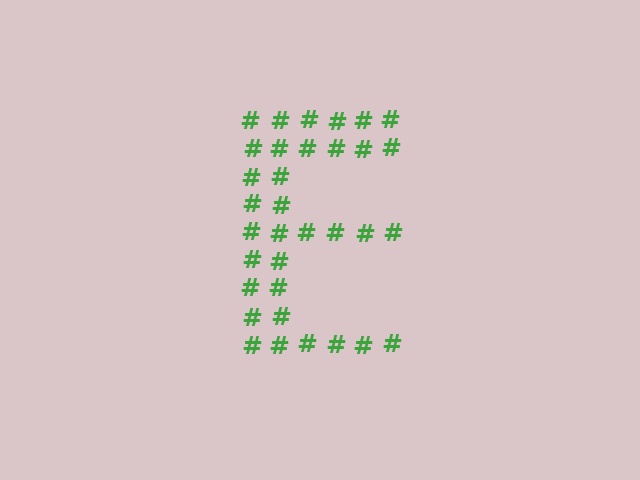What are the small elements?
The small elements are hash symbols.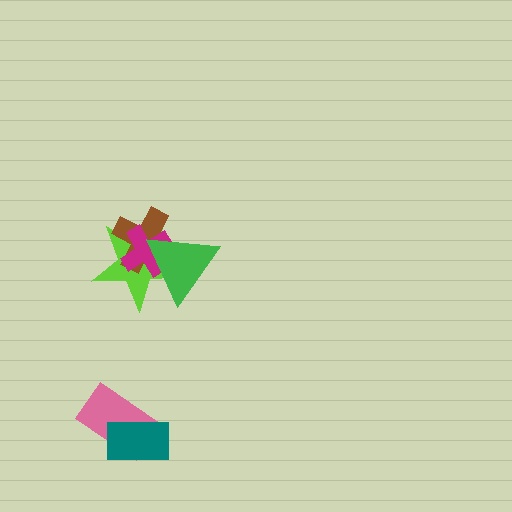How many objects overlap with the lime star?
3 objects overlap with the lime star.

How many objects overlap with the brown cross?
3 objects overlap with the brown cross.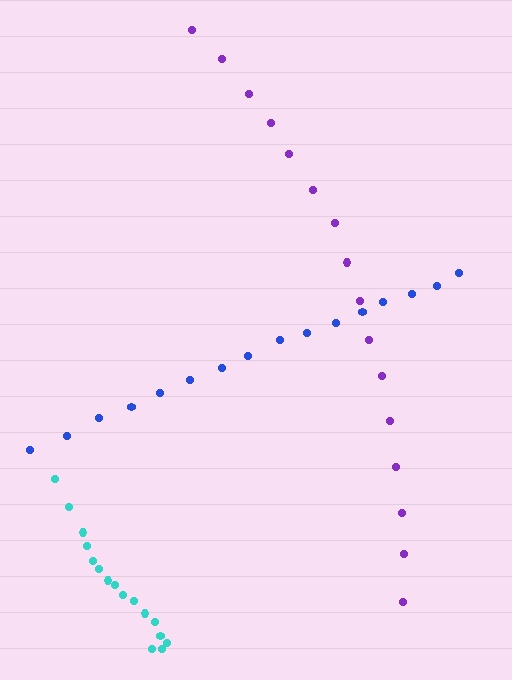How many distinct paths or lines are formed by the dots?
There are 3 distinct paths.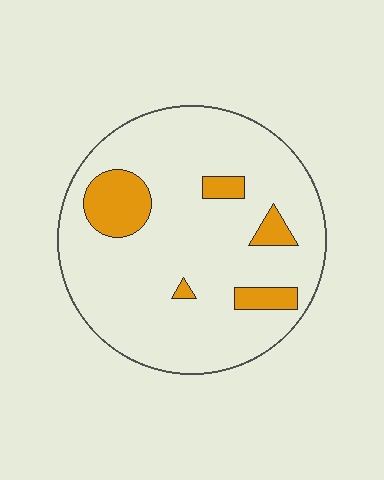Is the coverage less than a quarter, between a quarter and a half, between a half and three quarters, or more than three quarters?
Less than a quarter.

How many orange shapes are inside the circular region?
5.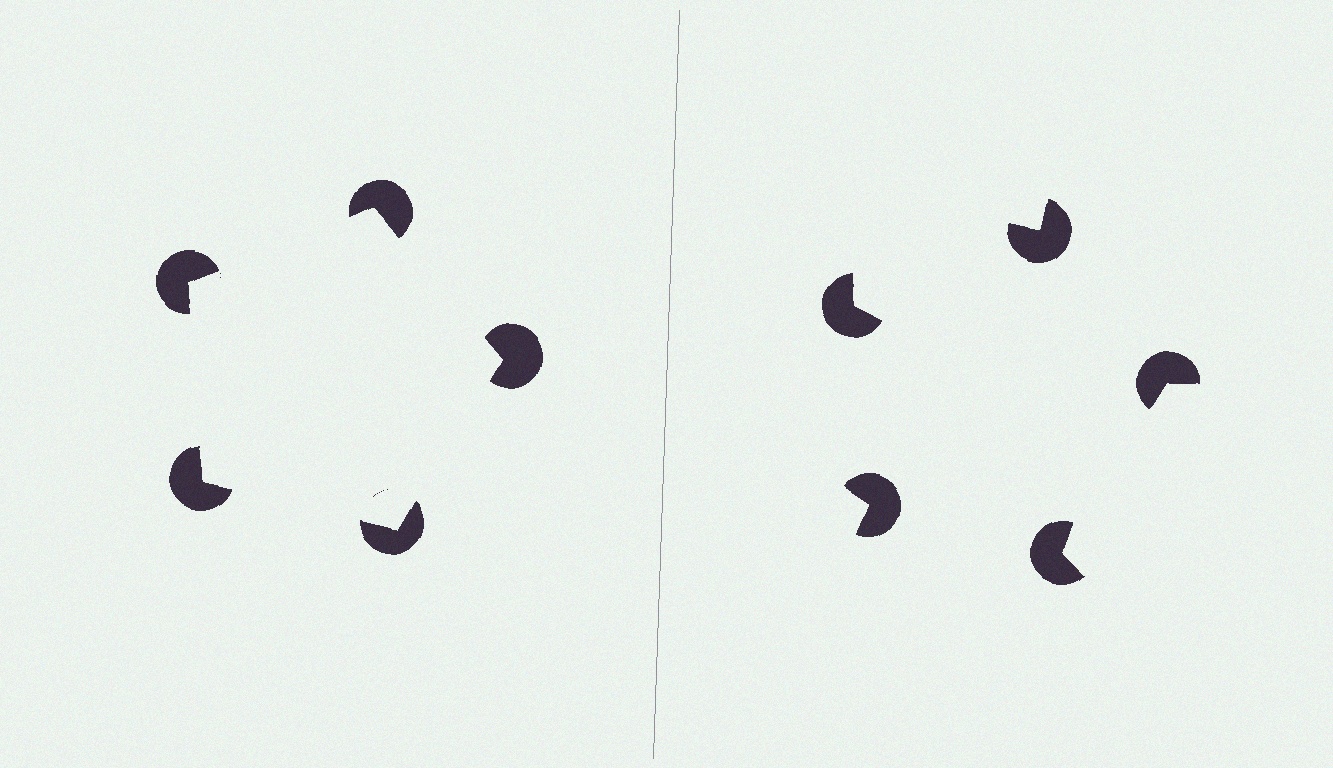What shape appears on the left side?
An illusory pentagon.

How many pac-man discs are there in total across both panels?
10 — 5 on each side.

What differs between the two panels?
The pac-man discs are positioned identically on both sides; only the wedge orientations differ. On the left they align to a pentagon; on the right they are misaligned.